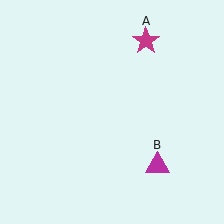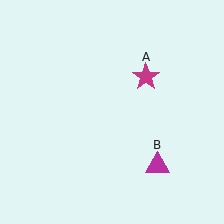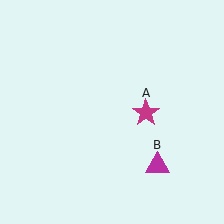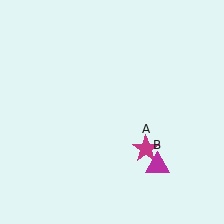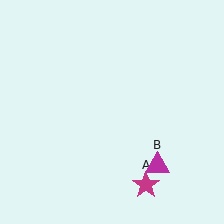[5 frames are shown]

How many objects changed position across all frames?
1 object changed position: magenta star (object A).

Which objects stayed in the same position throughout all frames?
Magenta triangle (object B) remained stationary.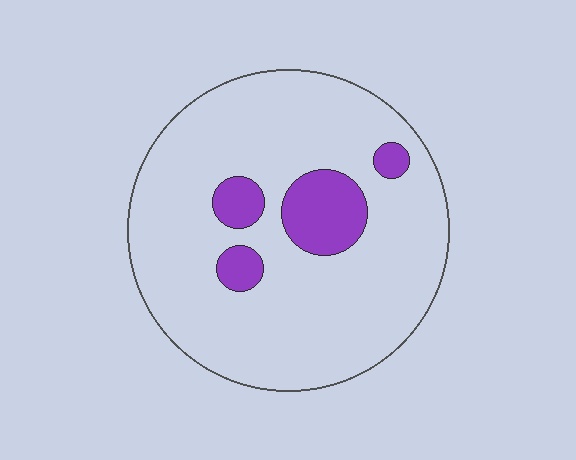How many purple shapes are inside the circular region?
4.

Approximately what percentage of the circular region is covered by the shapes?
Approximately 15%.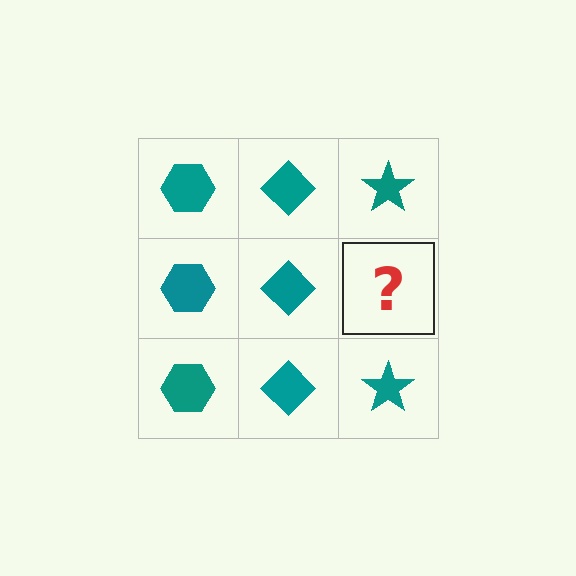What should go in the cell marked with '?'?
The missing cell should contain a teal star.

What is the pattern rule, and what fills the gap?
The rule is that each column has a consistent shape. The gap should be filled with a teal star.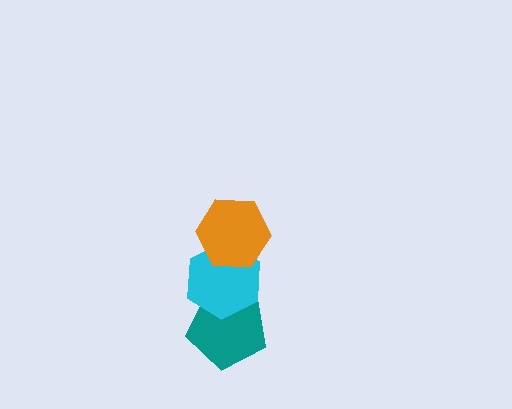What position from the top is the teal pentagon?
The teal pentagon is 3rd from the top.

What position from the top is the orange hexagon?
The orange hexagon is 1st from the top.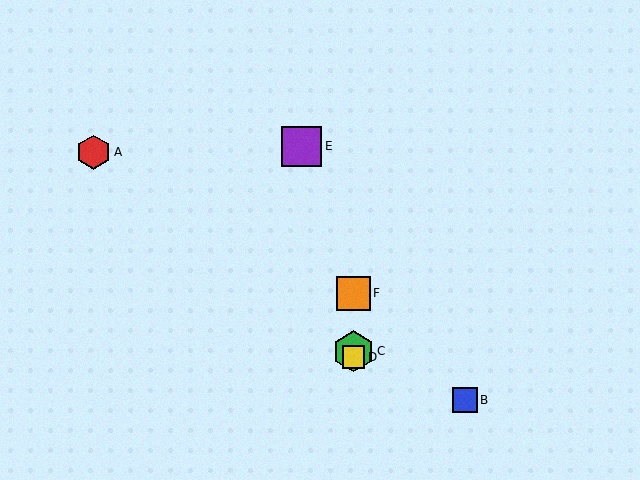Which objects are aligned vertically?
Objects C, D, F are aligned vertically.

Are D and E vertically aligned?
No, D is at x≈354 and E is at x≈302.